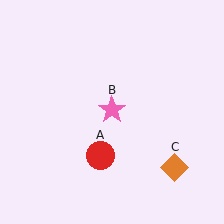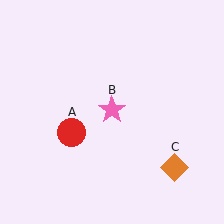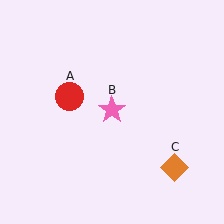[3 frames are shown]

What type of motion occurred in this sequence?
The red circle (object A) rotated clockwise around the center of the scene.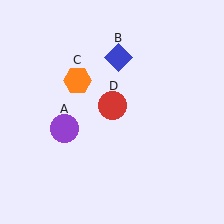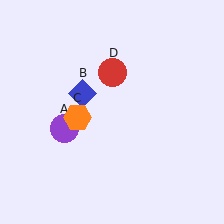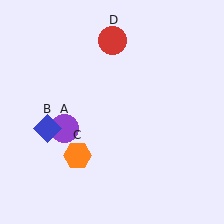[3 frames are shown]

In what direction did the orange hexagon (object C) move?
The orange hexagon (object C) moved down.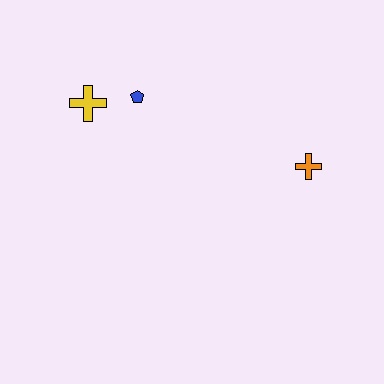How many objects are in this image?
There are 3 objects.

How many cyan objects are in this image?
There are no cyan objects.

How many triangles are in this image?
There are no triangles.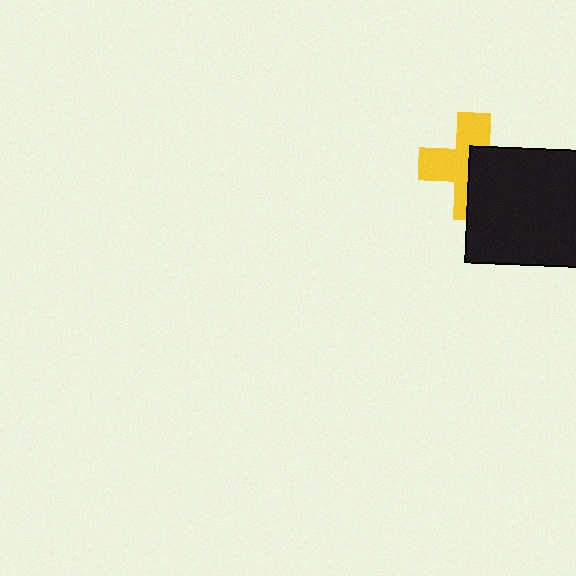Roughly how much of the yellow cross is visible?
About half of it is visible (roughly 55%).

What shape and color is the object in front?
The object in front is a black square.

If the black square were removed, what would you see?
You would see the complete yellow cross.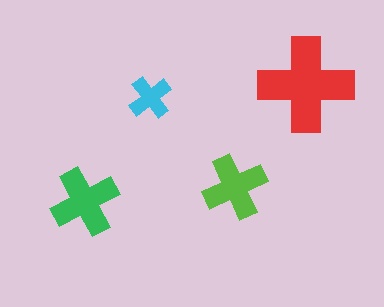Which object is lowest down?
The green cross is bottommost.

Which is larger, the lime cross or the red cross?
The red one.